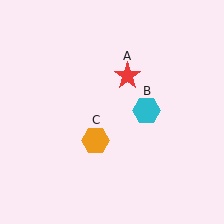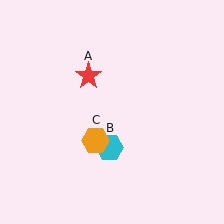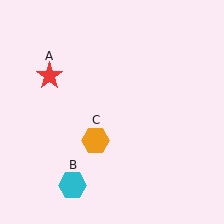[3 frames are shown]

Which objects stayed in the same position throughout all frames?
Orange hexagon (object C) remained stationary.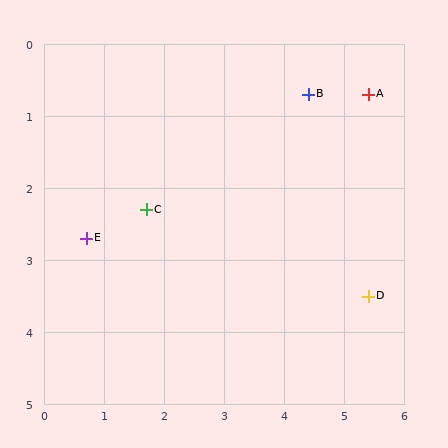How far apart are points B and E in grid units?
Points B and E are about 4.2 grid units apart.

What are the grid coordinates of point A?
Point A is at approximately (5.4, 0.7).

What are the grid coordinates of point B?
Point B is at approximately (4.4, 0.7).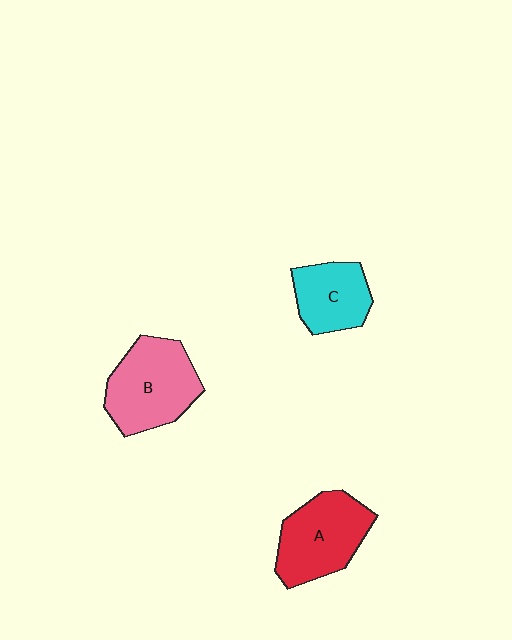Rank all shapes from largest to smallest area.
From largest to smallest: B (pink), A (red), C (cyan).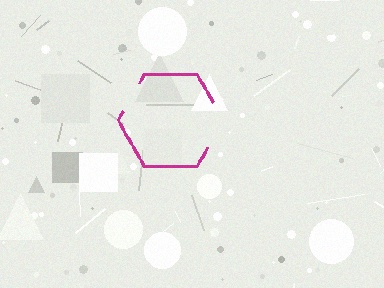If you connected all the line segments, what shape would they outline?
They would outline a hexagon.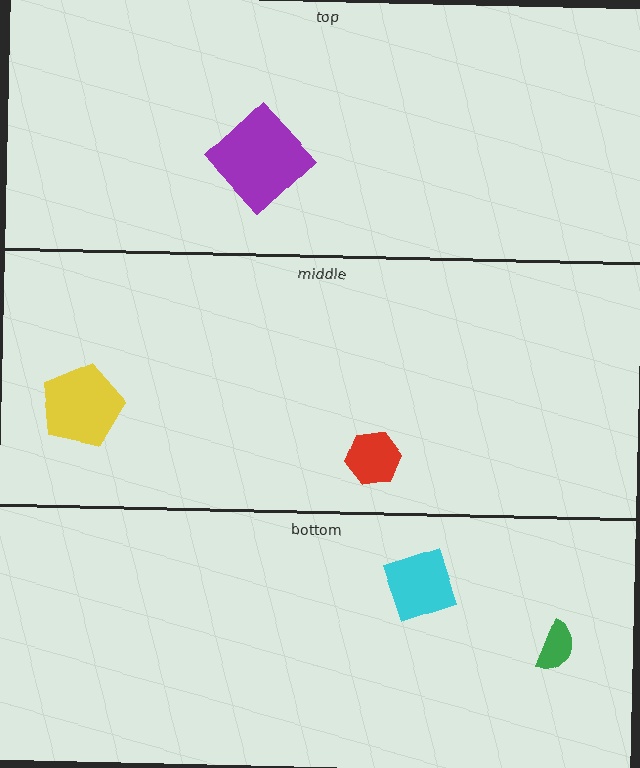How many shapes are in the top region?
1.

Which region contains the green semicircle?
The bottom region.